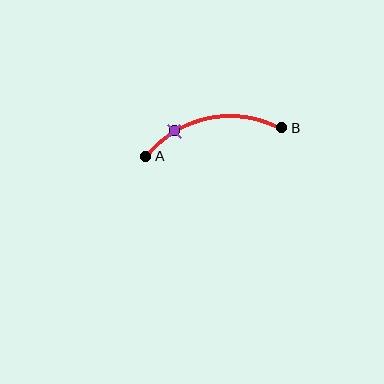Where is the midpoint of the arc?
The arc midpoint is the point on the curve farthest from the straight line joining A and B. It sits above that line.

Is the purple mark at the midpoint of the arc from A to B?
No. The purple mark lies on the arc but is closer to endpoint A. The arc midpoint would be at the point on the curve equidistant along the arc from both A and B.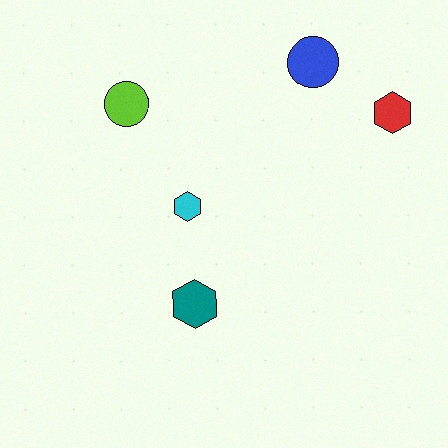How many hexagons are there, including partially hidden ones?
There are 3 hexagons.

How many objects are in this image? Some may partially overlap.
There are 5 objects.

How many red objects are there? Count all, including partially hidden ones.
There is 1 red object.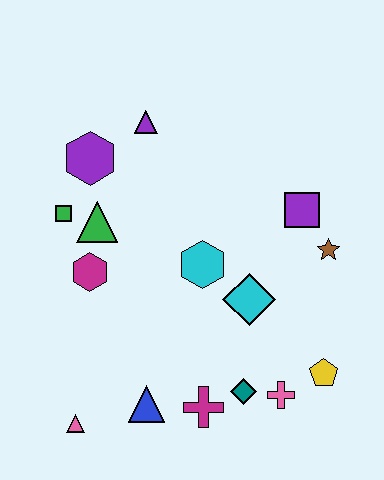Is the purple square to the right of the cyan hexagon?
Yes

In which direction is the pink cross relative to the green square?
The pink cross is to the right of the green square.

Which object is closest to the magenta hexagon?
The green triangle is closest to the magenta hexagon.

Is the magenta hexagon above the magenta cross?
Yes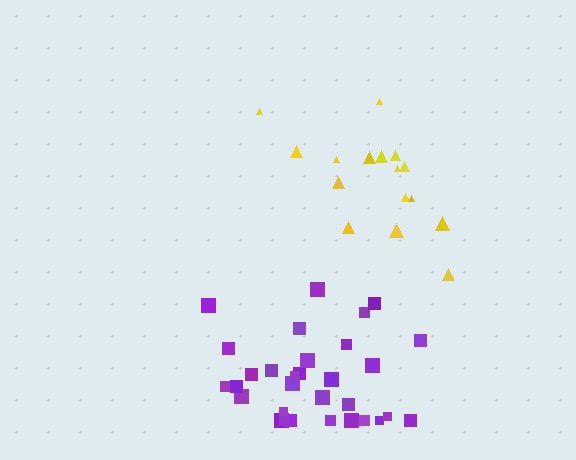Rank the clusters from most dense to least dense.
purple, yellow.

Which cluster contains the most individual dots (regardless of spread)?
Purple (33).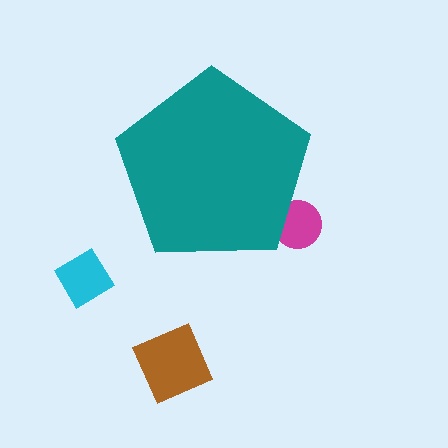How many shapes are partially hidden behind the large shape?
1 shape is partially hidden.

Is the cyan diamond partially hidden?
No, the cyan diamond is fully visible.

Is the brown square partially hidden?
No, the brown square is fully visible.